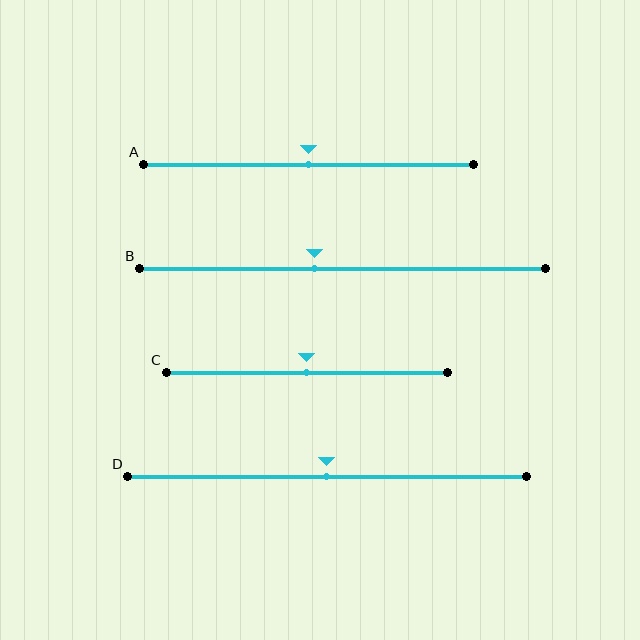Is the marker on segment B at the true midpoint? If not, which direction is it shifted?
No, the marker on segment B is shifted to the left by about 7% of the segment length.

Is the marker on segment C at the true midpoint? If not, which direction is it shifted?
Yes, the marker on segment C is at the true midpoint.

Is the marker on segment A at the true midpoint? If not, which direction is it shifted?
Yes, the marker on segment A is at the true midpoint.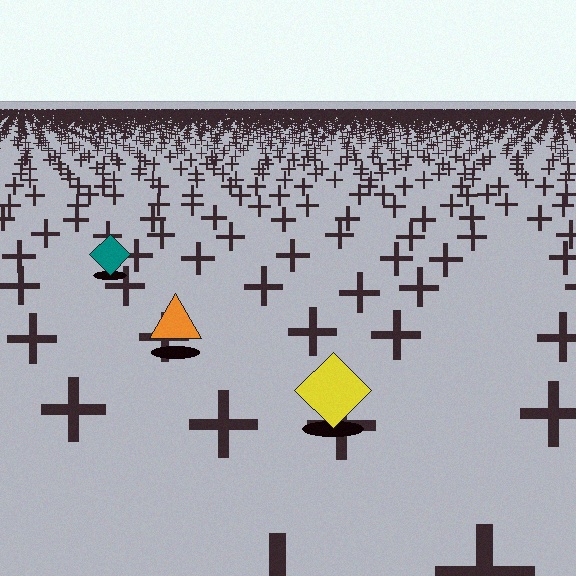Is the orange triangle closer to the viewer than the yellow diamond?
No. The yellow diamond is closer — you can tell from the texture gradient: the ground texture is coarser near it.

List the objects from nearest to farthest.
From nearest to farthest: the yellow diamond, the orange triangle, the teal diamond.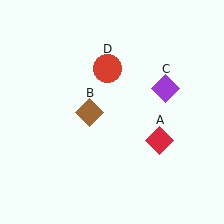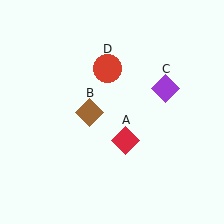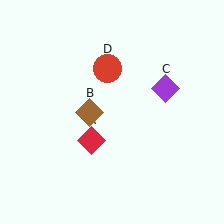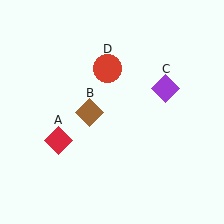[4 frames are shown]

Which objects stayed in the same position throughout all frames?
Brown diamond (object B) and purple diamond (object C) and red circle (object D) remained stationary.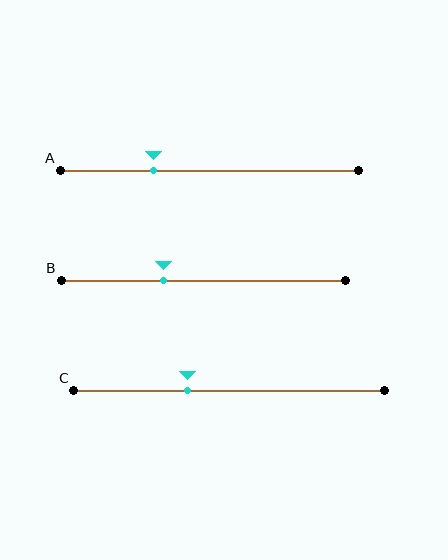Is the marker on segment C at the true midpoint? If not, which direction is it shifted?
No, the marker on segment C is shifted to the left by about 13% of the segment length.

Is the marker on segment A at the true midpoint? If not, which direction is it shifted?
No, the marker on segment A is shifted to the left by about 19% of the segment length.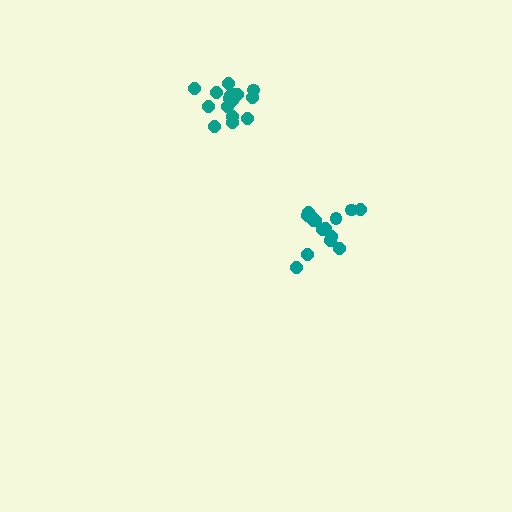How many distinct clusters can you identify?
There are 2 distinct clusters.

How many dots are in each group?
Group 1: 15 dots, Group 2: 17 dots (32 total).